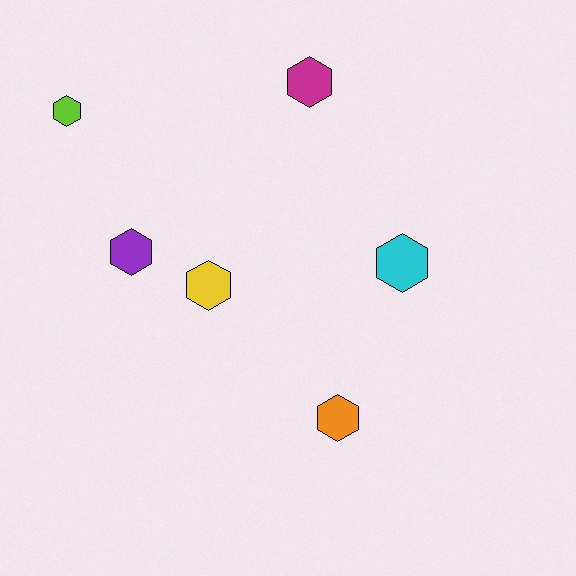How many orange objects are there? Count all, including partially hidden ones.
There is 1 orange object.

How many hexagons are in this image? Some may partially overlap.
There are 6 hexagons.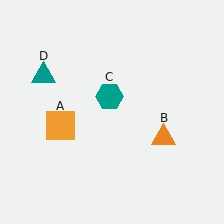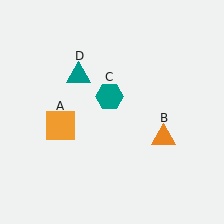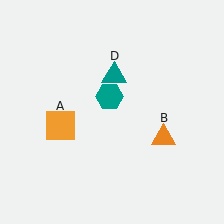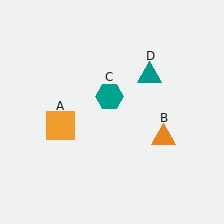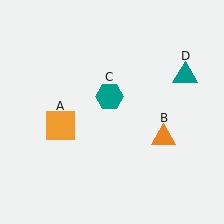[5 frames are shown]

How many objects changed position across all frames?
1 object changed position: teal triangle (object D).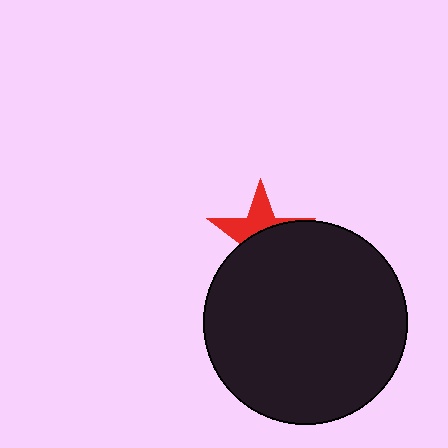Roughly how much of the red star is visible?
A small part of it is visible (roughly 43%).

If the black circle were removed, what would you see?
You would see the complete red star.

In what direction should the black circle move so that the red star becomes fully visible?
The black circle should move down. That is the shortest direction to clear the overlap and leave the red star fully visible.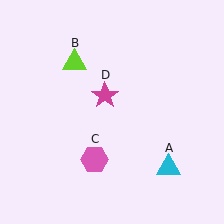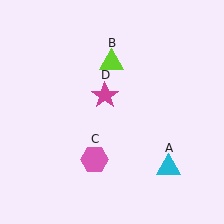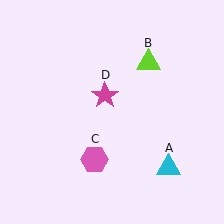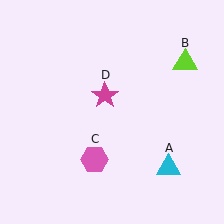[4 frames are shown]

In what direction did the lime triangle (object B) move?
The lime triangle (object B) moved right.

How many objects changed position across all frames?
1 object changed position: lime triangle (object B).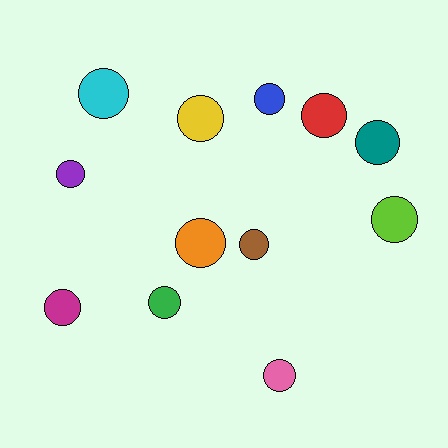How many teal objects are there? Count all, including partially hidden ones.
There is 1 teal object.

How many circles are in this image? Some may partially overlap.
There are 12 circles.